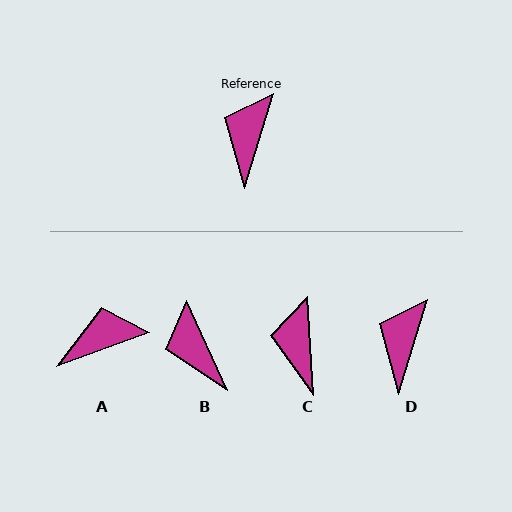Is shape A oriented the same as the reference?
No, it is off by about 53 degrees.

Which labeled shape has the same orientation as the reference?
D.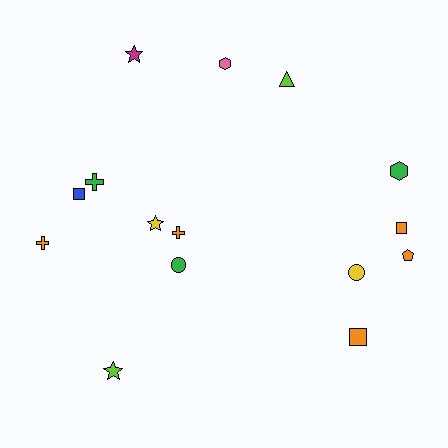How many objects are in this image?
There are 15 objects.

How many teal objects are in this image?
There are no teal objects.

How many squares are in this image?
There are 3 squares.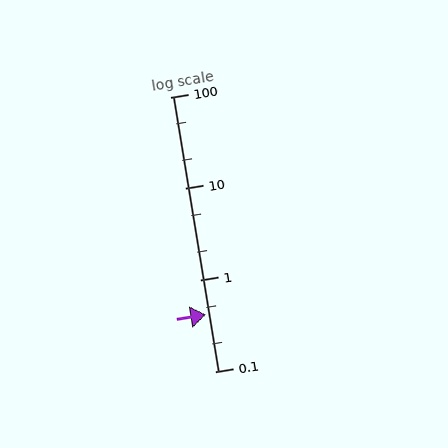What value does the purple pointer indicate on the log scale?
The pointer indicates approximately 0.42.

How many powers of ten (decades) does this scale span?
The scale spans 3 decades, from 0.1 to 100.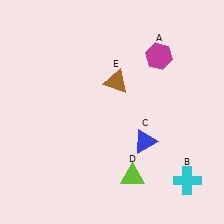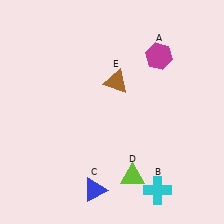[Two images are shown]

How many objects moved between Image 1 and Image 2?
2 objects moved between the two images.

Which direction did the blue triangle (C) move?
The blue triangle (C) moved left.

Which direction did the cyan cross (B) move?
The cyan cross (B) moved left.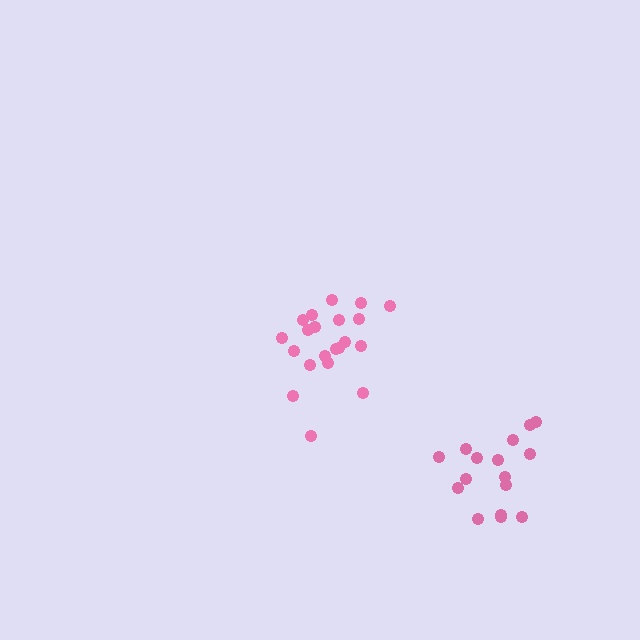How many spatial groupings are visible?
There are 2 spatial groupings.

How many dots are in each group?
Group 1: 16 dots, Group 2: 21 dots (37 total).